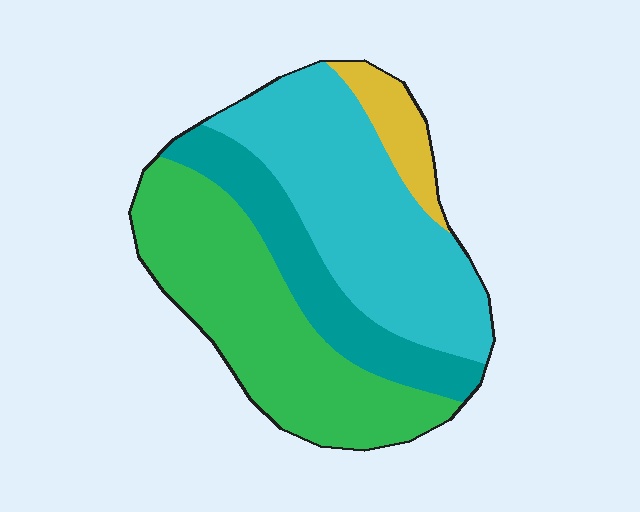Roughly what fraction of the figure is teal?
Teal takes up about one fifth (1/5) of the figure.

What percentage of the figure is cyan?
Cyan takes up between a quarter and a half of the figure.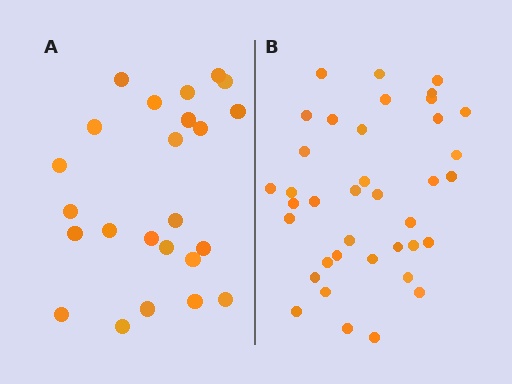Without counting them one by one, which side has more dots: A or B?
Region B (the right region) has more dots.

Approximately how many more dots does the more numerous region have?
Region B has approximately 15 more dots than region A.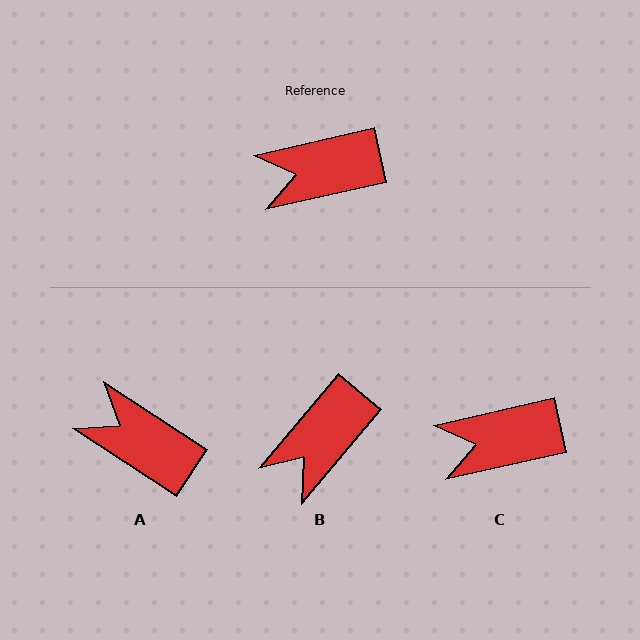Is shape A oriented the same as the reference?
No, it is off by about 46 degrees.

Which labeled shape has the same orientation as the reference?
C.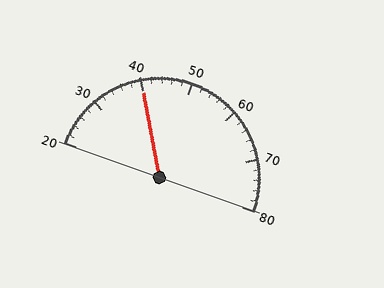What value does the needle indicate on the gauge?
The needle indicates approximately 40.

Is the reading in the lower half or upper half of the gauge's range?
The reading is in the lower half of the range (20 to 80).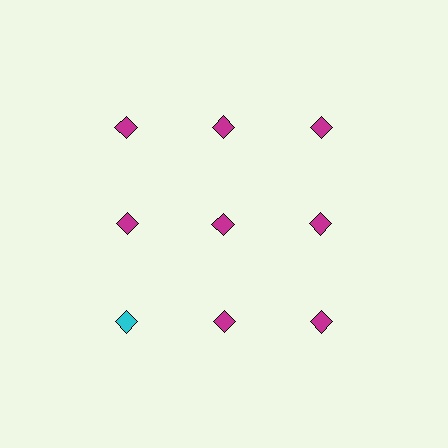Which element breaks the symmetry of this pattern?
The cyan diamond in the third row, leftmost column breaks the symmetry. All other shapes are magenta diamonds.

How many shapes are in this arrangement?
There are 9 shapes arranged in a grid pattern.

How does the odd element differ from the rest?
It has a different color: cyan instead of magenta.